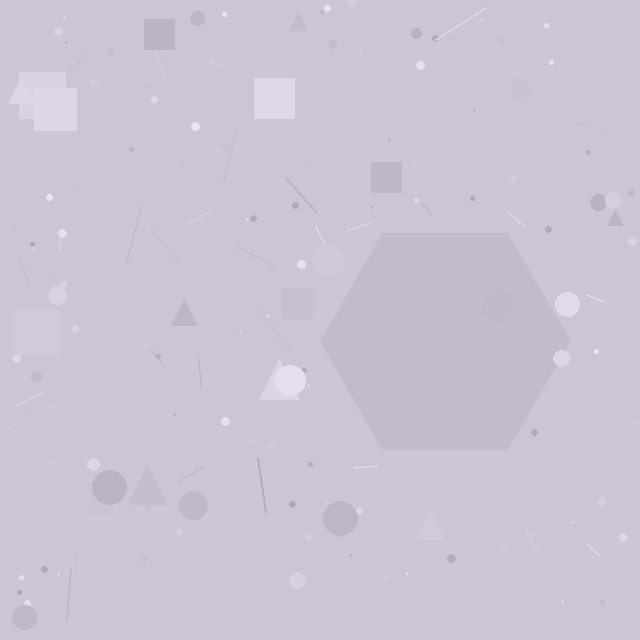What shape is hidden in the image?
A hexagon is hidden in the image.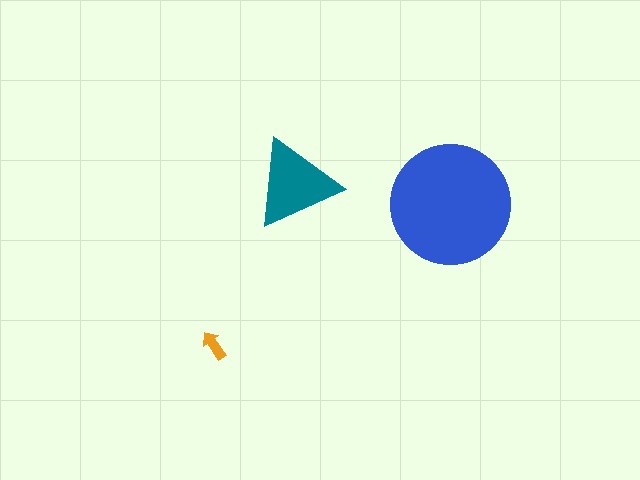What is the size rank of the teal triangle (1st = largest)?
2nd.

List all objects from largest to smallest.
The blue circle, the teal triangle, the orange arrow.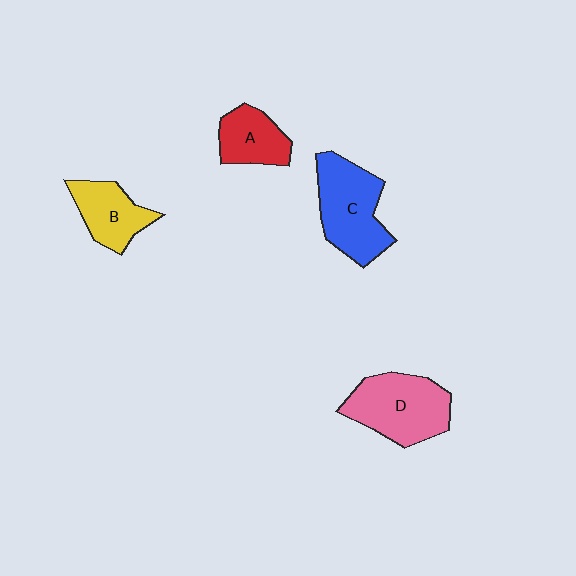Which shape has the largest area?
Shape D (pink).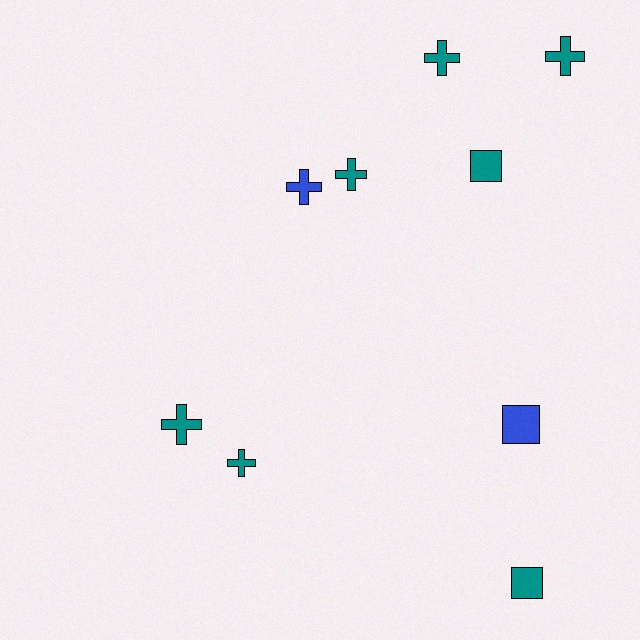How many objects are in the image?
There are 9 objects.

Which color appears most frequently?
Teal, with 7 objects.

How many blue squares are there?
There is 1 blue square.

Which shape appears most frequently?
Cross, with 6 objects.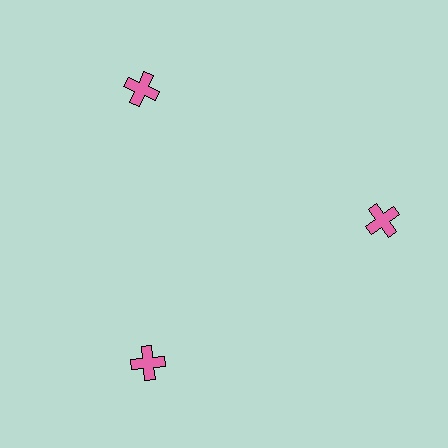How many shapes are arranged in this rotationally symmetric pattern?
There are 3 shapes, arranged in 3 groups of 1.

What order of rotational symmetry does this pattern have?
This pattern has 3-fold rotational symmetry.